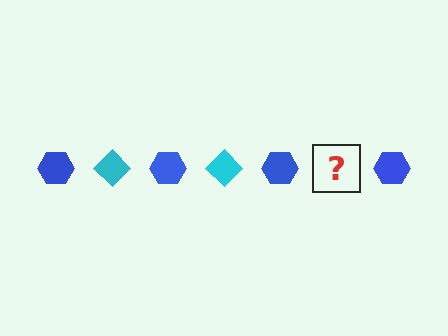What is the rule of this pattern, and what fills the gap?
The rule is that the pattern alternates between blue hexagon and cyan diamond. The gap should be filled with a cyan diamond.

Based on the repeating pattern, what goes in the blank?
The blank should be a cyan diamond.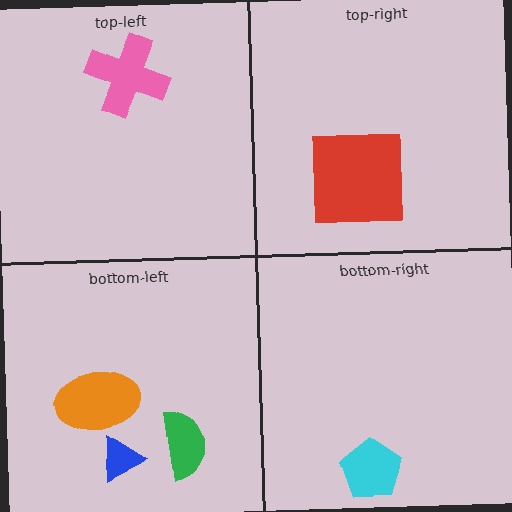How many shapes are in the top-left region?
1.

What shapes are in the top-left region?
The pink cross.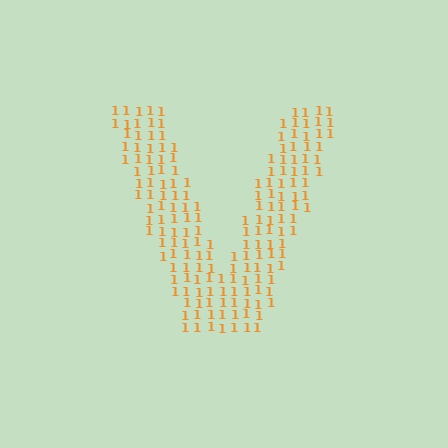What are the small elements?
The small elements are digit 1's.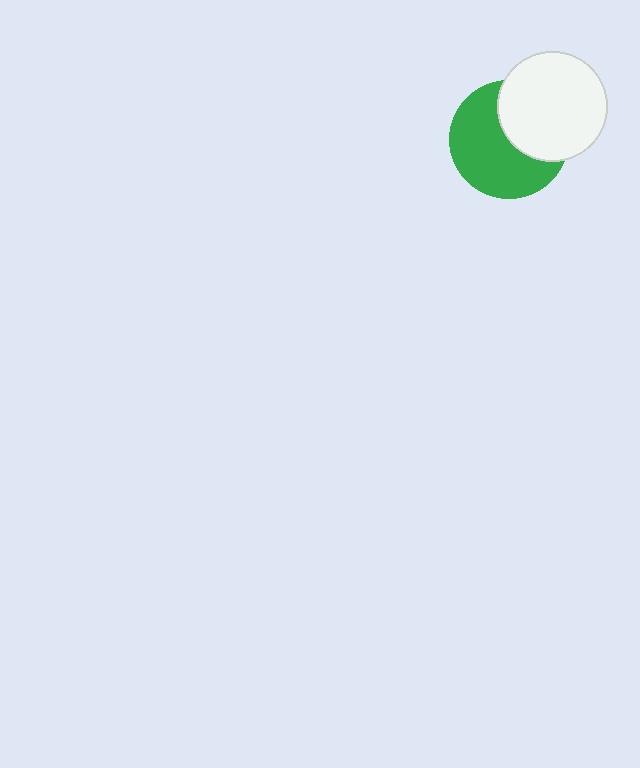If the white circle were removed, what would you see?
You would see the complete green circle.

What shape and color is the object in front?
The object in front is a white circle.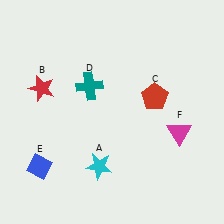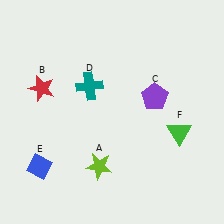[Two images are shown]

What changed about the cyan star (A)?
In Image 1, A is cyan. In Image 2, it changed to lime.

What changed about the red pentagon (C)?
In Image 1, C is red. In Image 2, it changed to purple.